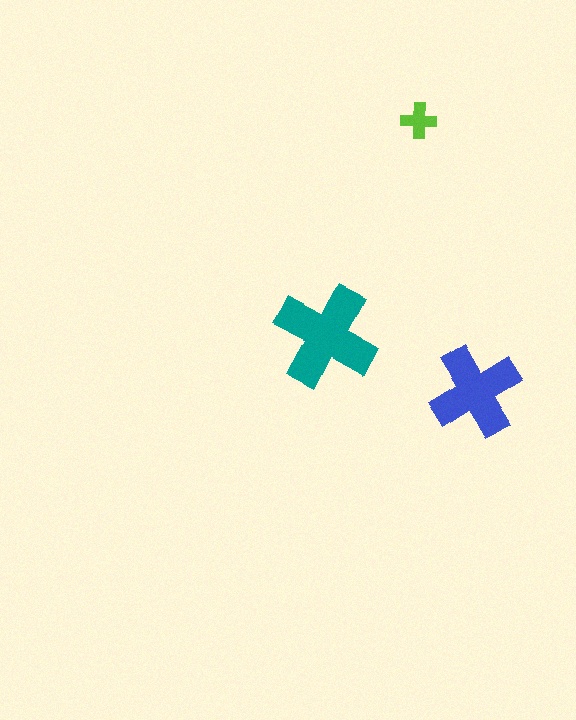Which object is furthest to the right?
The blue cross is rightmost.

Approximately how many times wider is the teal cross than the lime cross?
About 3 times wider.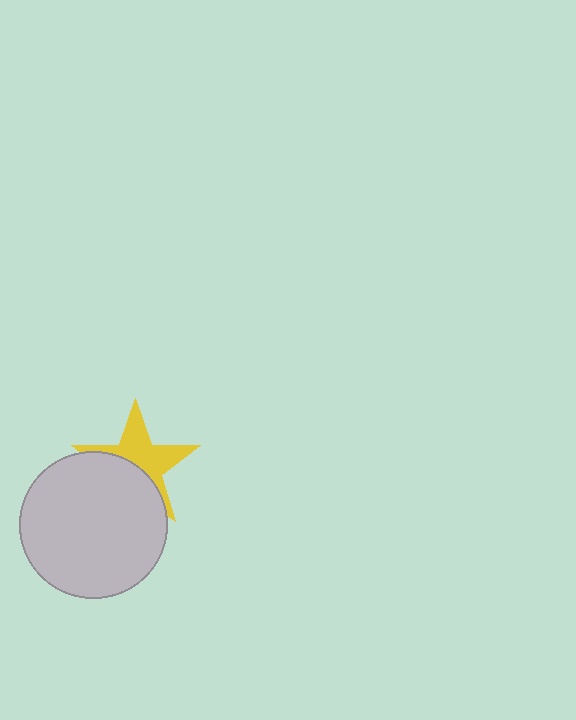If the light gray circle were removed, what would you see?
You would see the complete yellow star.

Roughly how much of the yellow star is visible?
About half of it is visible (roughly 53%).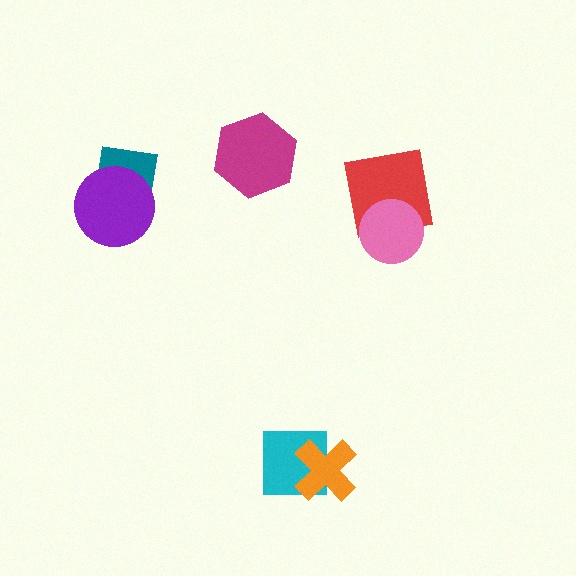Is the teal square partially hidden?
Yes, it is partially covered by another shape.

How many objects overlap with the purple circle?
1 object overlaps with the purple circle.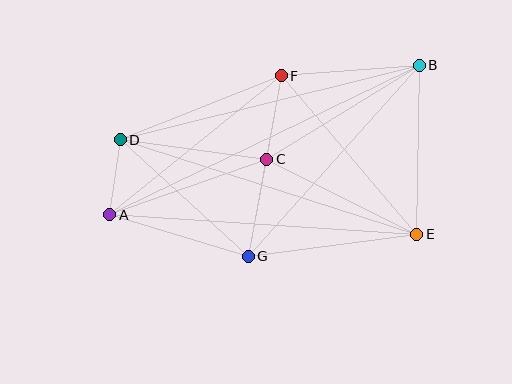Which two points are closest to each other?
Points A and D are closest to each other.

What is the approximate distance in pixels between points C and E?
The distance between C and E is approximately 168 pixels.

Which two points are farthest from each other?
Points A and B are farthest from each other.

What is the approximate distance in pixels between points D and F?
The distance between D and F is approximately 173 pixels.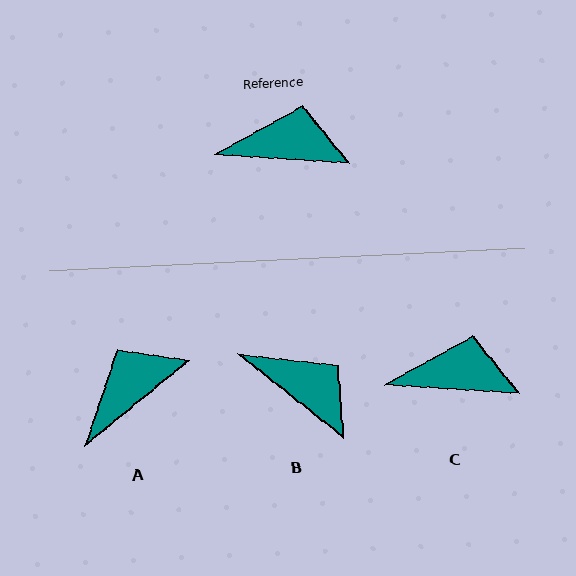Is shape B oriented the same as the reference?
No, it is off by about 35 degrees.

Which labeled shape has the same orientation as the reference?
C.